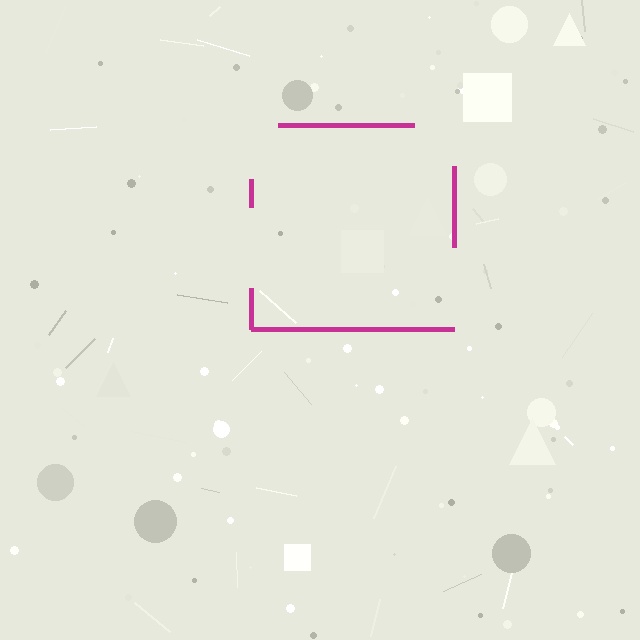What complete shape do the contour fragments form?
The contour fragments form a square.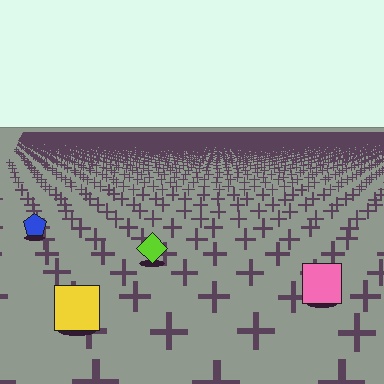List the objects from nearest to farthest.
From nearest to farthest: the yellow square, the pink square, the lime diamond, the blue pentagon.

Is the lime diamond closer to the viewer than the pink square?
No. The pink square is closer — you can tell from the texture gradient: the ground texture is coarser near it.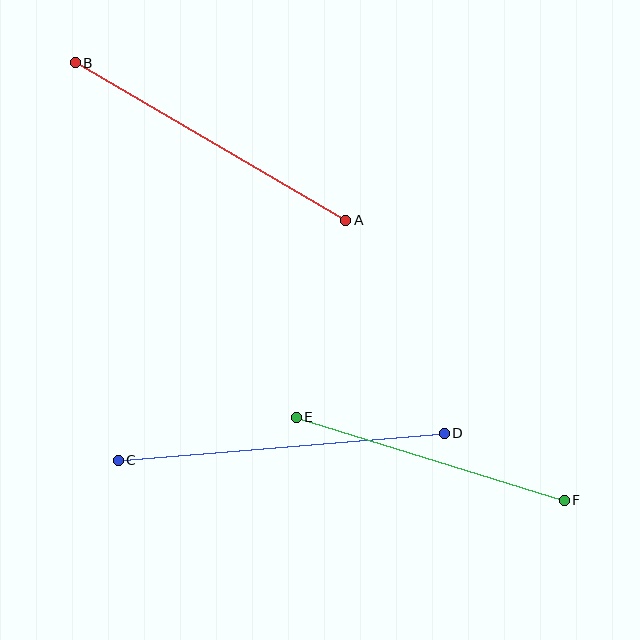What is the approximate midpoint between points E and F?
The midpoint is at approximately (430, 459) pixels.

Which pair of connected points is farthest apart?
Points C and D are farthest apart.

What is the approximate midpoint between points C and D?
The midpoint is at approximately (281, 447) pixels.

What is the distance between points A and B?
The distance is approximately 313 pixels.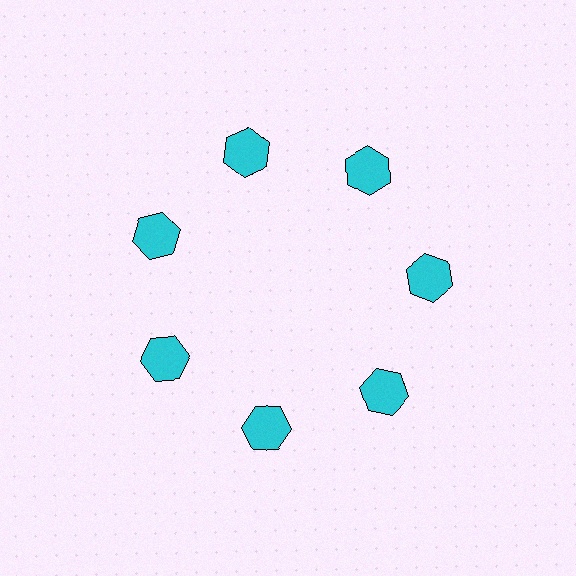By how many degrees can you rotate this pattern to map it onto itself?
The pattern maps onto itself every 51 degrees of rotation.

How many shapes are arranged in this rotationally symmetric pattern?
There are 7 shapes, arranged in 7 groups of 1.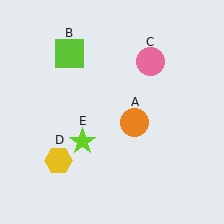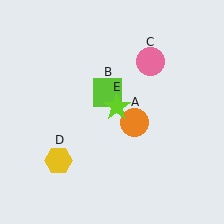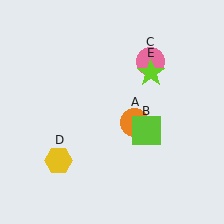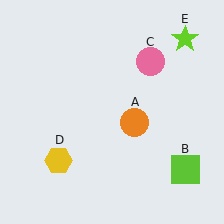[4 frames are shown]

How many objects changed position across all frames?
2 objects changed position: lime square (object B), lime star (object E).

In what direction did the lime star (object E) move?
The lime star (object E) moved up and to the right.